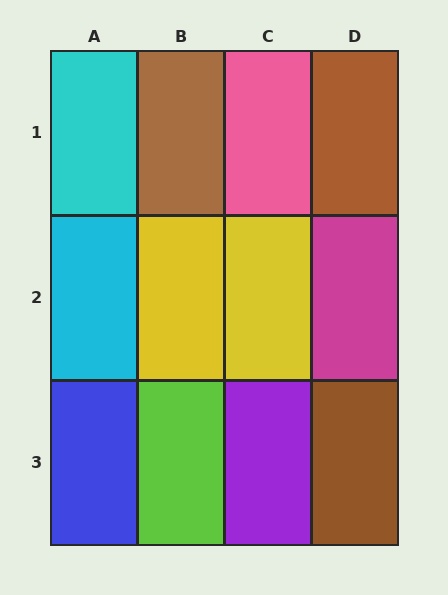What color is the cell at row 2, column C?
Yellow.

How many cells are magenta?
1 cell is magenta.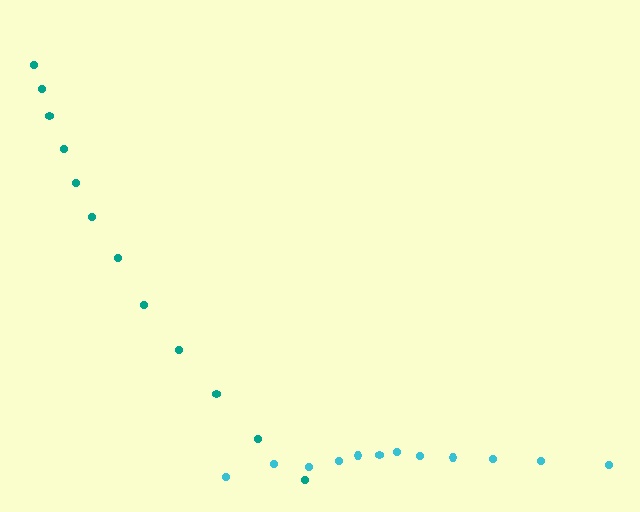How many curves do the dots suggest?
There are 2 distinct paths.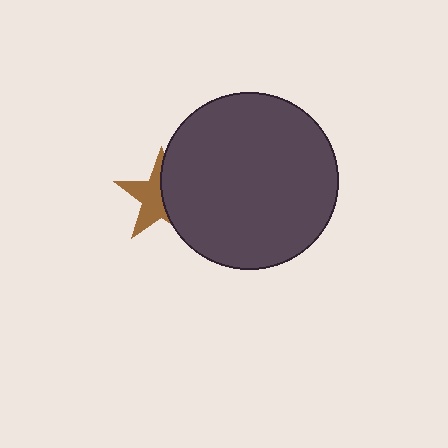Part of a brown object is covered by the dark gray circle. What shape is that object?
It is a star.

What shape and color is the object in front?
The object in front is a dark gray circle.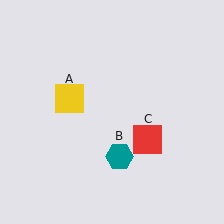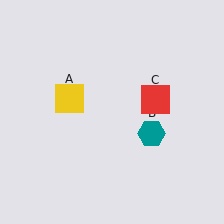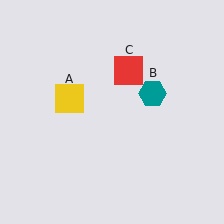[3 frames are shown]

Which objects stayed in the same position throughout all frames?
Yellow square (object A) remained stationary.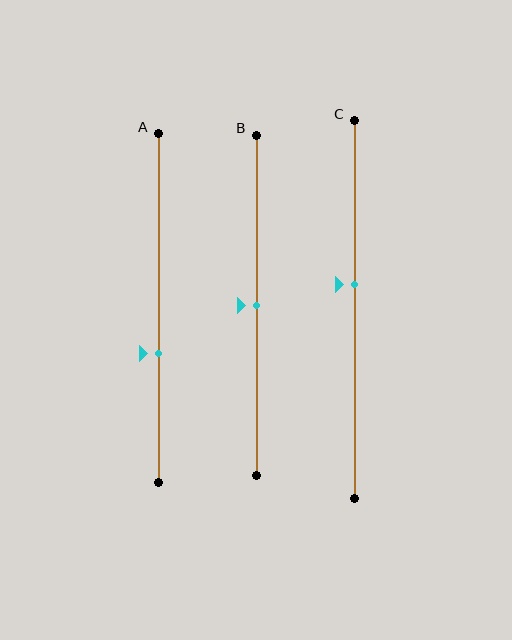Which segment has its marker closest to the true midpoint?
Segment B has its marker closest to the true midpoint.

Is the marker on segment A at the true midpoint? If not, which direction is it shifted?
No, the marker on segment A is shifted downward by about 13% of the segment length.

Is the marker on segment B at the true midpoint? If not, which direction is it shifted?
Yes, the marker on segment B is at the true midpoint.